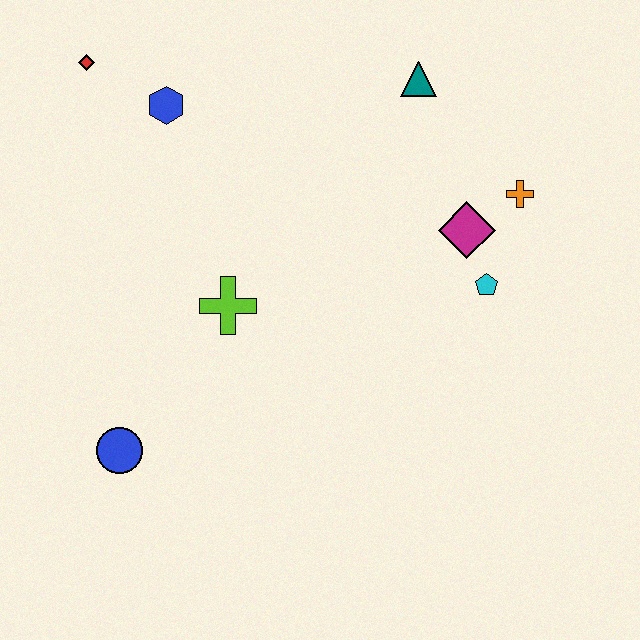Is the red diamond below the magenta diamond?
No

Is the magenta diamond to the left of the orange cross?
Yes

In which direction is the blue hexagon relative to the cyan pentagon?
The blue hexagon is to the left of the cyan pentagon.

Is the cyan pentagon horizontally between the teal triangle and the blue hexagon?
No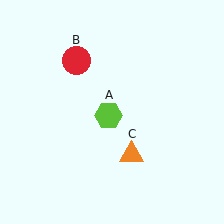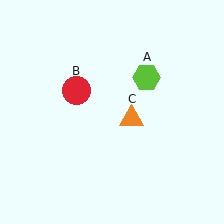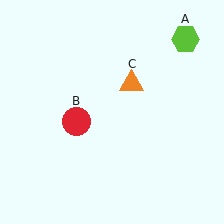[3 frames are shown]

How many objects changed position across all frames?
3 objects changed position: lime hexagon (object A), red circle (object B), orange triangle (object C).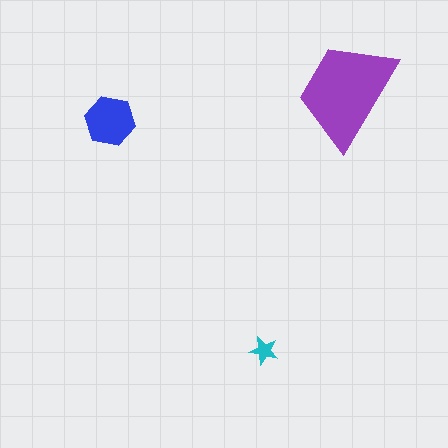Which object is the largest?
The purple trapezoid.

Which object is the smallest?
The cyan star.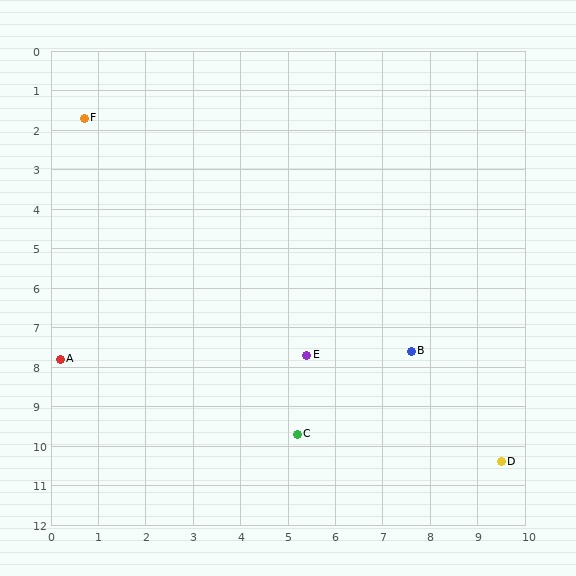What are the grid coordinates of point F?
Point F is at approximately (0.7, 1.7).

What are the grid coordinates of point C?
Point C is at approximately (5.2, 9.7).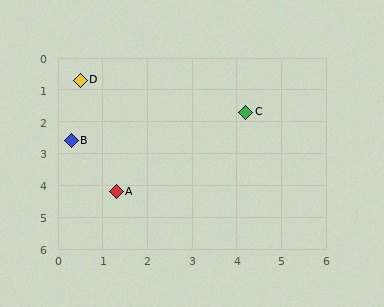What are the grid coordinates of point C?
Point C is at approximately (4.2, 1.7).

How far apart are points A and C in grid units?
Points A and C are about 3.8 grid units apart.